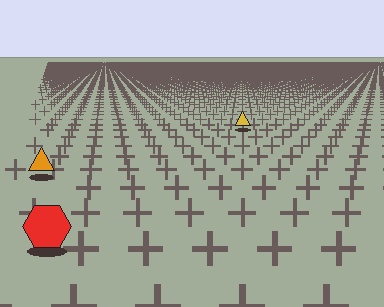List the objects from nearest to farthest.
From nearest to farthest: the red hexagon, the orange triangle, the yellow triangle.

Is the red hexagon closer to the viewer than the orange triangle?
Yes. The red hexagon is closer — you can tell from the texture gradient: the ground texture is coarser near it.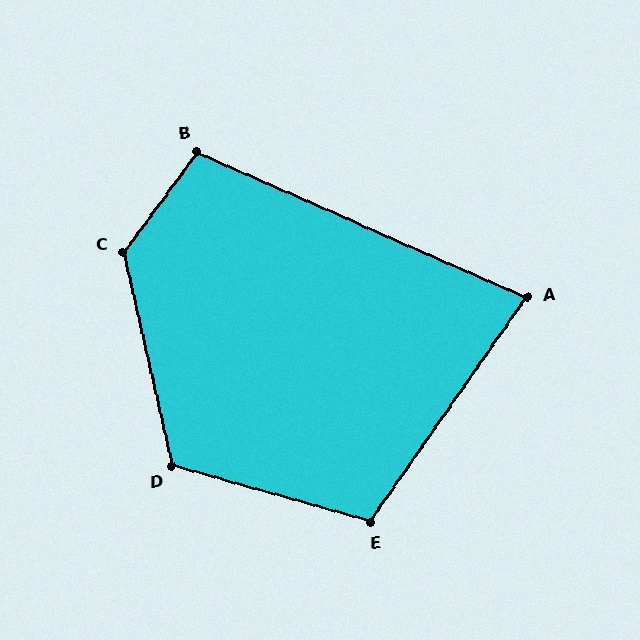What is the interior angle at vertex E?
Approximately 109 degrees (obtuse).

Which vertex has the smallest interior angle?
A, at approximately 79 degrees.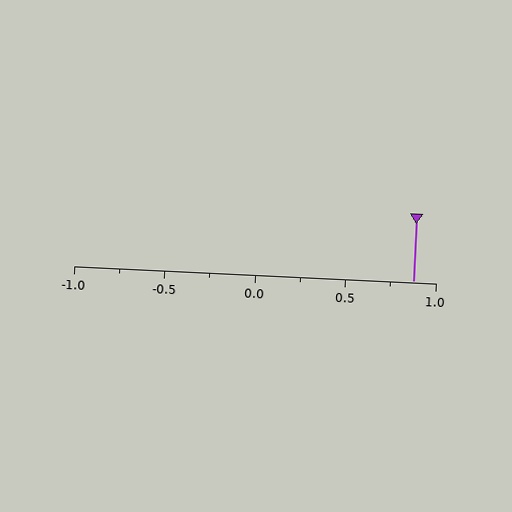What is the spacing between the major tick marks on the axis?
The major ticks are spaced 0.5 apart.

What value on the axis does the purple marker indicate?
The marker indicates approximately 0.88.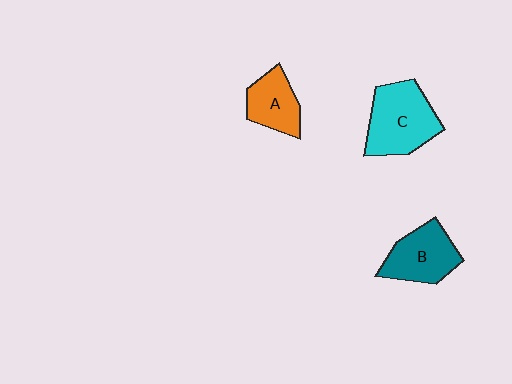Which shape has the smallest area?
Shape A (orange).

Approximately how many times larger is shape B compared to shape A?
Approximately 1.3 times.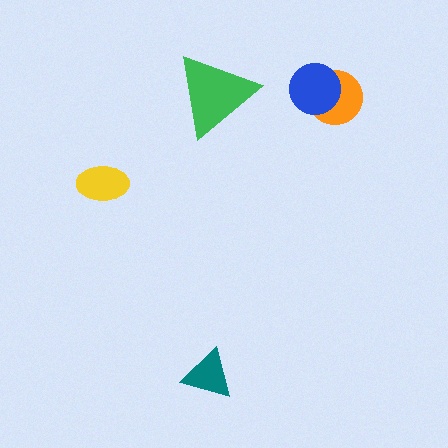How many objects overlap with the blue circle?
1 object overlaps with the blue circle.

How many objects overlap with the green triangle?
0 objects overlap with the green triangle.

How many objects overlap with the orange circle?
1 object overlaps with the orange circle.